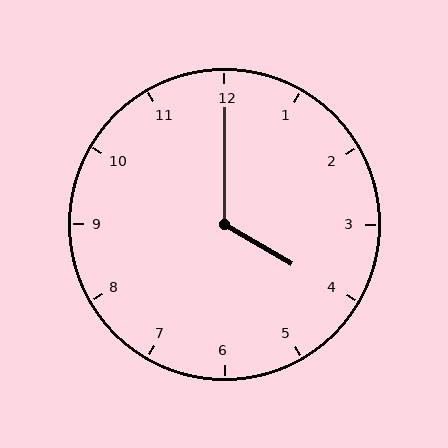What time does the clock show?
4:00.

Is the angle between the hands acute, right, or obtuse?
It is obtuse.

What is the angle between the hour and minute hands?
Approximately 120 degrees.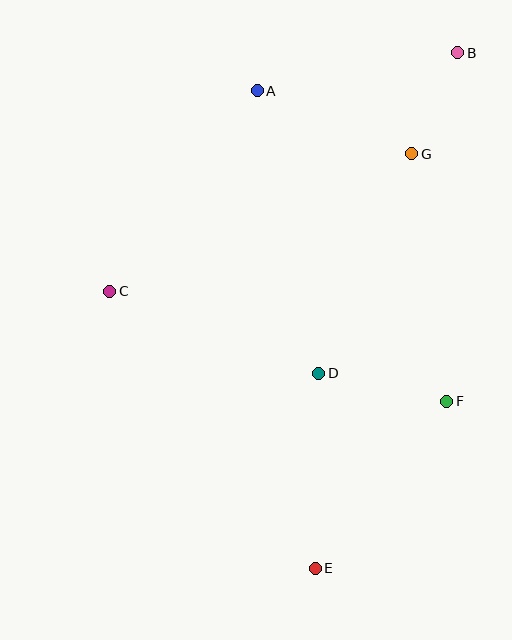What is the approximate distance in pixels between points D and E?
The distance between D and E is approximately 195 pixels.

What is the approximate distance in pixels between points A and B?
The distance between A and B is approximately 204 pixels.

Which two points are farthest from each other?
Points B and E are farthest from each other.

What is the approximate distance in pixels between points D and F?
The distance between D and F is approximately 131 pixels.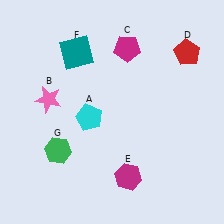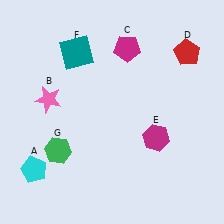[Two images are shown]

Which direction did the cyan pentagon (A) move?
The cyan pentagon (A) moved left.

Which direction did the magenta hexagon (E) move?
The magenta hexagon (E) moved up.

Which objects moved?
The objects that moved are: the cyan pentagon (A), the magenta hexagon (E).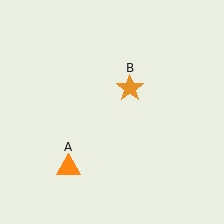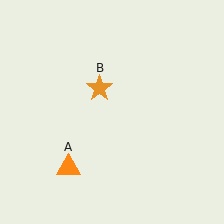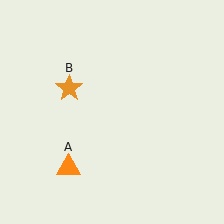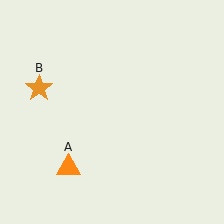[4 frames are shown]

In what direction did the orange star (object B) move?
The orange star (object B) moved left.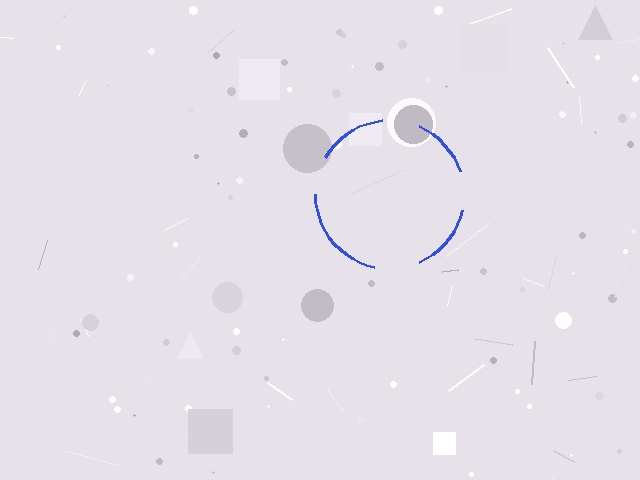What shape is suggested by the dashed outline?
The dashed outline suggests a circle.